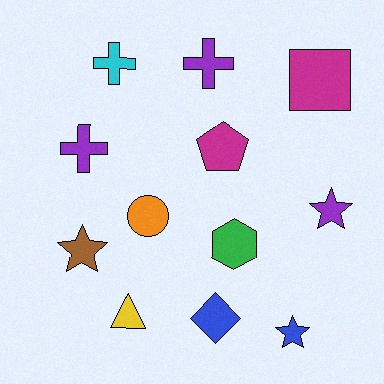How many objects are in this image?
There are 12 objects.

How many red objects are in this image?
There are no red objects.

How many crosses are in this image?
There are 3 crosses.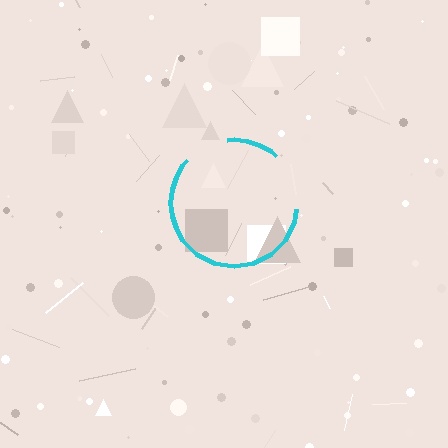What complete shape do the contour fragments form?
The contour fragments form a circle.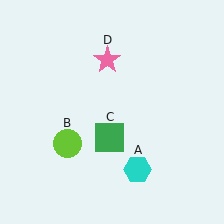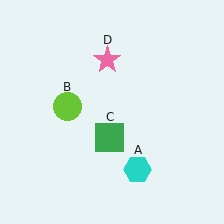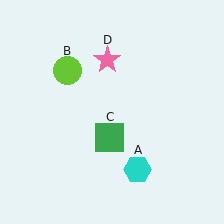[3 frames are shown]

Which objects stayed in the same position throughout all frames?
Cyan hexagon (object A) and green square (object C) and pink star (object D) remained stationary.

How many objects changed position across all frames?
1 object changed position: lime circle (object B).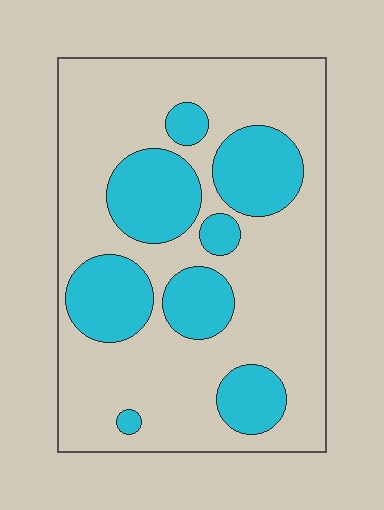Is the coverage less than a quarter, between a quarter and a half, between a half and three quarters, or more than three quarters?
Between a quarter and a half.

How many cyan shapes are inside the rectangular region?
8.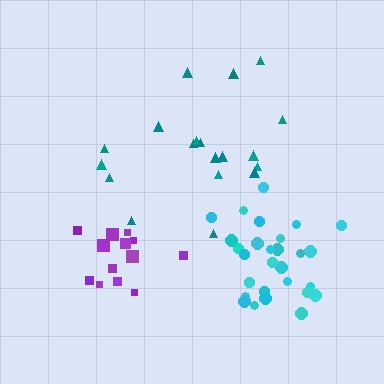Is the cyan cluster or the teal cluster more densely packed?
Cyan.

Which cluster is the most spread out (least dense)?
Teal.